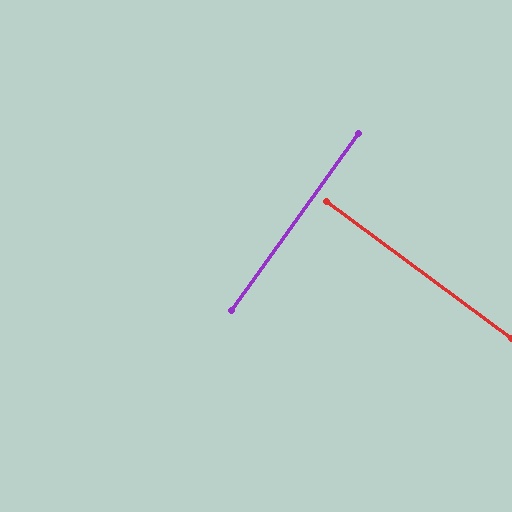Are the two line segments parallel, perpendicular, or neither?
Perpendicular — they meet at approximately 89°.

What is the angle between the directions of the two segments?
Approximately 89 degrees.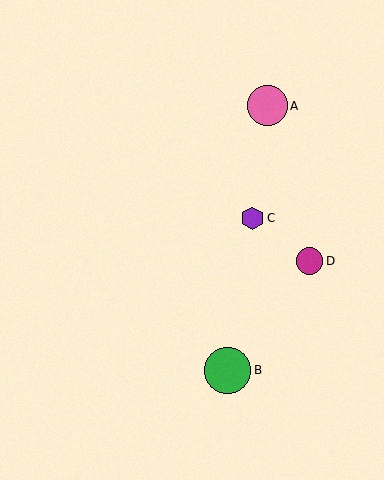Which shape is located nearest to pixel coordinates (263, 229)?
The purple hexagon (labeled C) at (252, 218) is nearest to that location.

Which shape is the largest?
The green circle (labeled B) is the largest.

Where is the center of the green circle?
The center of the green circle is at (228, 370).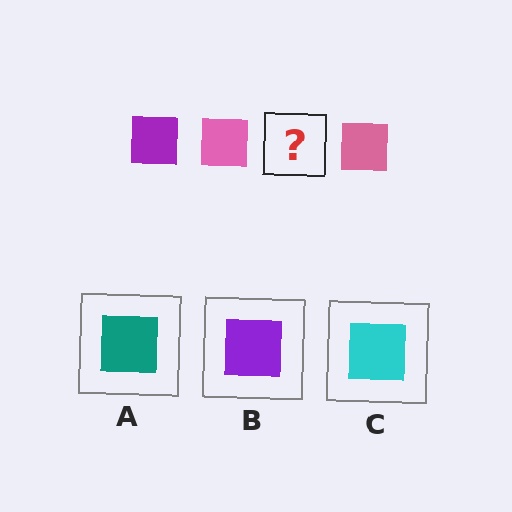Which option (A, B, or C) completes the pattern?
B.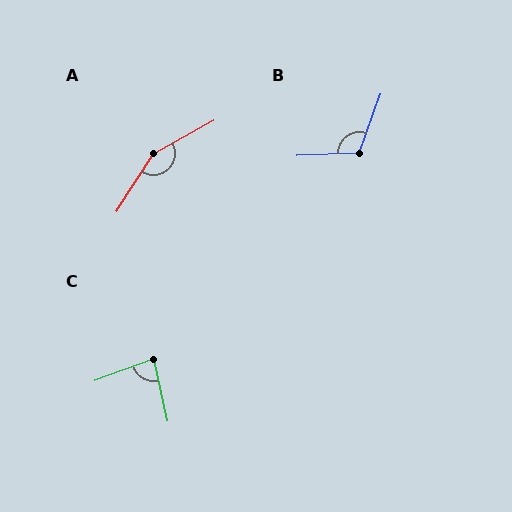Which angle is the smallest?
C, at approximately 82 degrees.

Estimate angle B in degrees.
Approximately 112 degrees.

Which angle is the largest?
A, at approximately 152 degrees.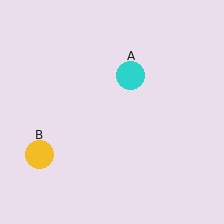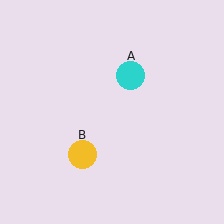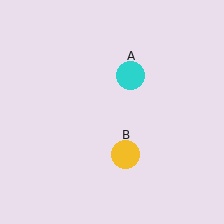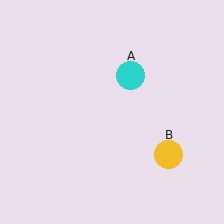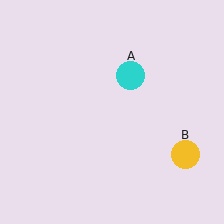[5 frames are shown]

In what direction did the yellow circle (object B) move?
The yellow circle (object B) moved right.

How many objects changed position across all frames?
1 object changed position: yellow circle (object B).